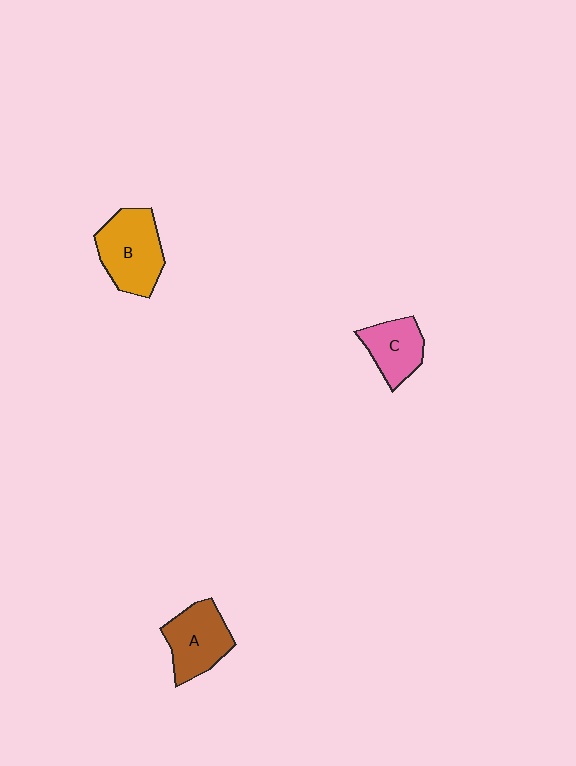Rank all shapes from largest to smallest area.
From largest to smallest: B (orange), A (brown), C (pink).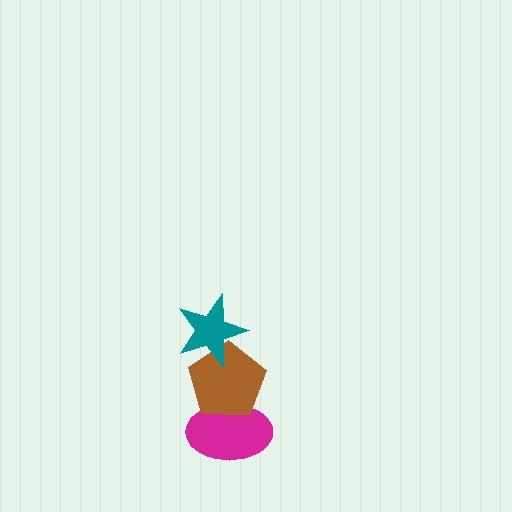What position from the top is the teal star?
The teal star is 1st from the top.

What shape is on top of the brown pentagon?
The teal star is on top of the brown pentagon.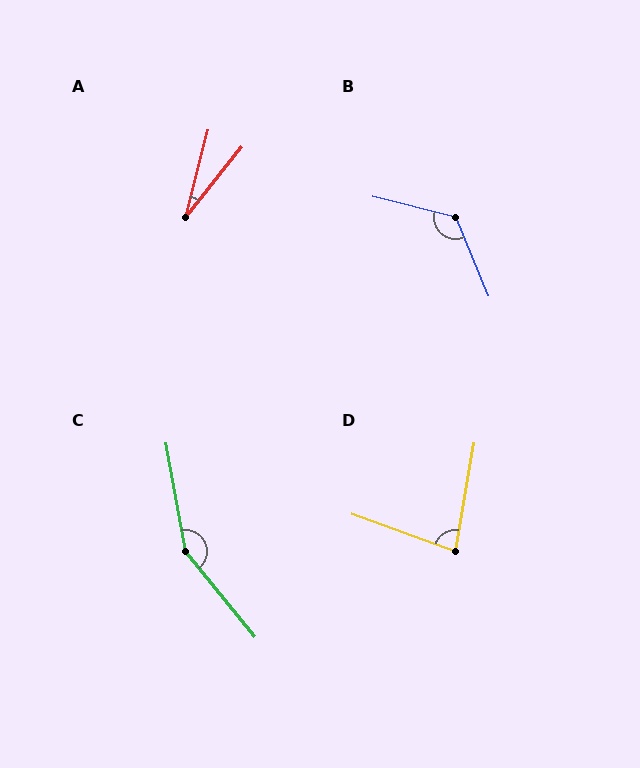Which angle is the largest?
C, at approximately 151 degrees.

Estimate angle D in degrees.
Approximately 79 degrees.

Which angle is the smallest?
A, at approximately 24 degrees.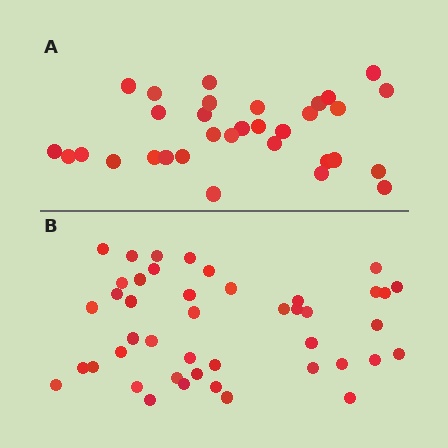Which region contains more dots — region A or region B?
Region B (the bottom region) has more dots.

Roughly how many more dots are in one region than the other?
Region B has roughly 12 or so more dots than region A.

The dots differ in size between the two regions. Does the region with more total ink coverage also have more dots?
No. Region A has more total ink coverage because its dots are larger, but region B actually contains more individual dots. Total area can be misleading — the number of items is what matters here.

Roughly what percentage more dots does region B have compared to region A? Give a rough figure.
About 40% more.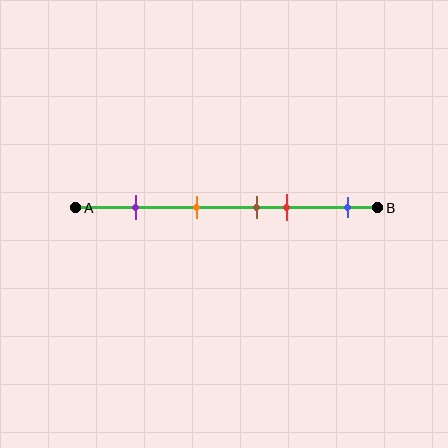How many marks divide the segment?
There are 5 marks dividing the segment.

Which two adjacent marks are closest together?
The brown and red marks are the closest adjacent pair.